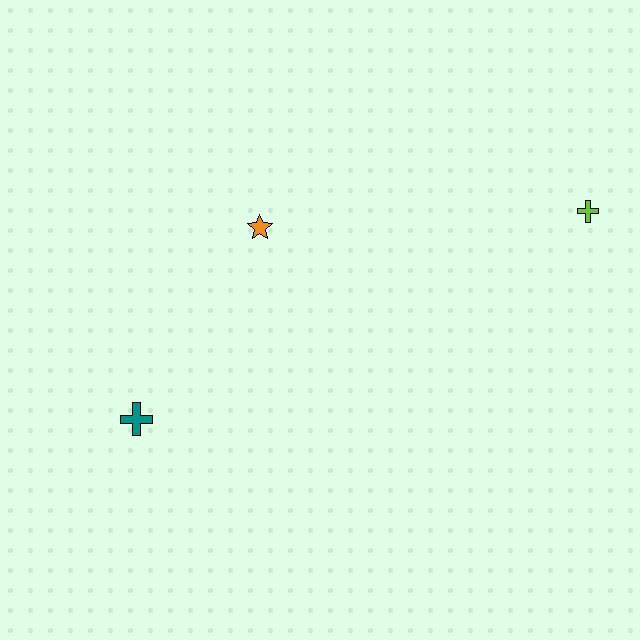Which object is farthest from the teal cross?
The lime cross is farthest from the teal cross.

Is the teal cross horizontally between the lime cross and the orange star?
No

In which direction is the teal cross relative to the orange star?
The teal cross is below the orange star.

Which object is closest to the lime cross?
The orange star is closest to the lime cross.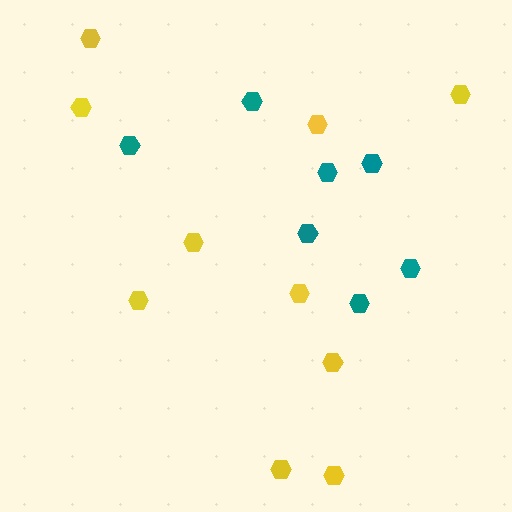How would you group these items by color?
There are 2 groups: one group of yellow hexagons (10) and one group of teal hexagons (7).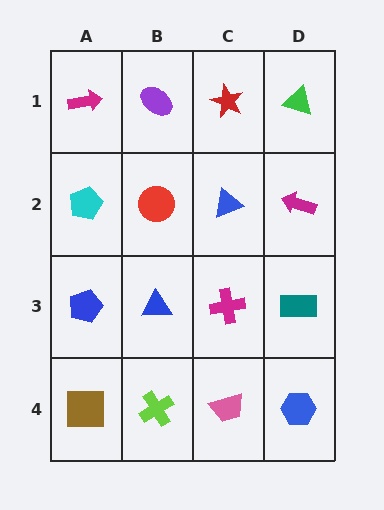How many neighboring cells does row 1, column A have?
2.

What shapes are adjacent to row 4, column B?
A blue triangle (row 3, column B), a brown square (row 4, column A), a pink trapezoid (row 4, column C).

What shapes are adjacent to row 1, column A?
A cyan pentagon (row 2, column A), a purple ellipse (row 1, column B).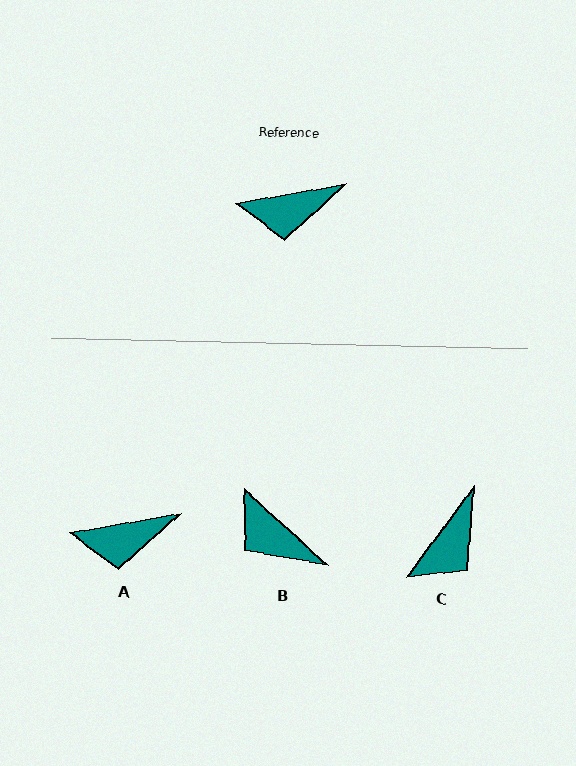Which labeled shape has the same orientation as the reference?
A.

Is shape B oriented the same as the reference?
No, it is off by about 52 degrees.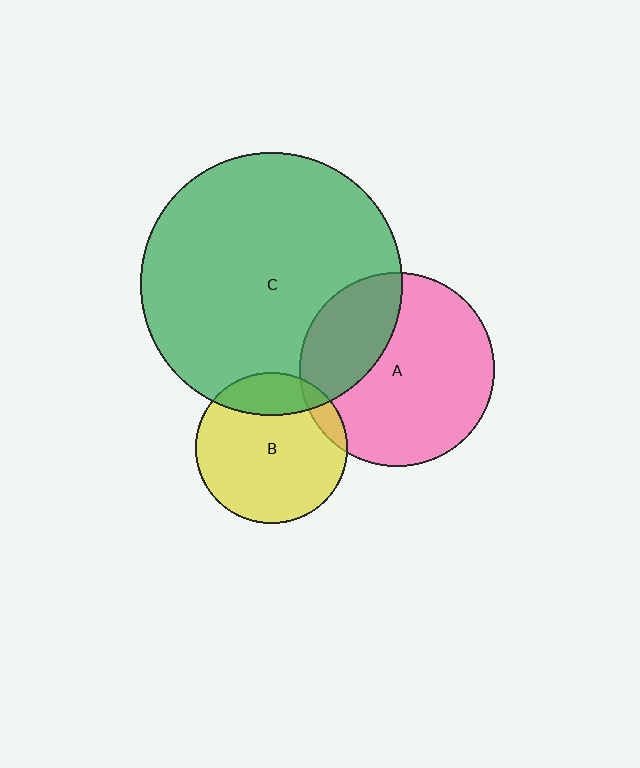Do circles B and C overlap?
Yes.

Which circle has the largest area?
Circle C (green).